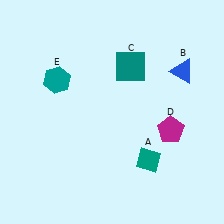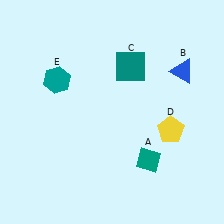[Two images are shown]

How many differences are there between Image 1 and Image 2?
There is 1 difference between the two images.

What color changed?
The pentagon (D) changed from magenta in Image 1 to yellow in Image 2.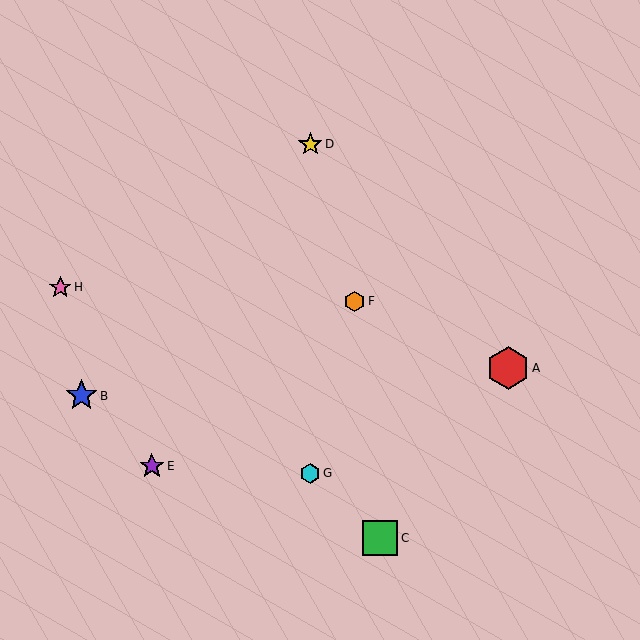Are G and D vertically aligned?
Yes, both are at x≈310.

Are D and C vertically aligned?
No, D is at x≈310 and C is at x≈380.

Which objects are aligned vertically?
Objects D, G are aligned vertically.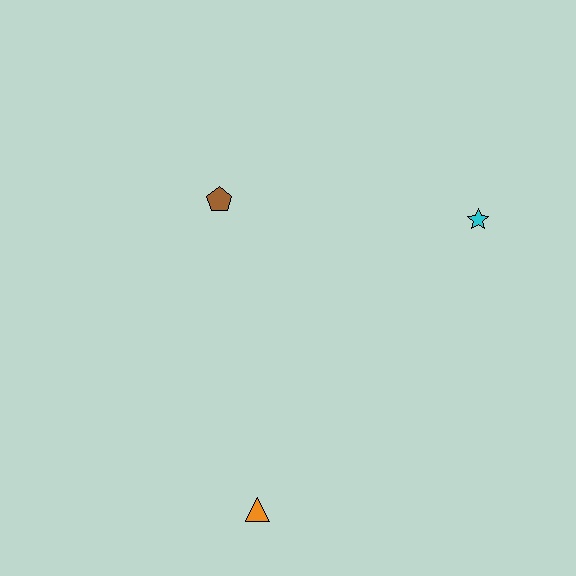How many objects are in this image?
There are 3 objects.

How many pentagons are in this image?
There is 1 pentagon.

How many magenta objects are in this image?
There are no magenta objects.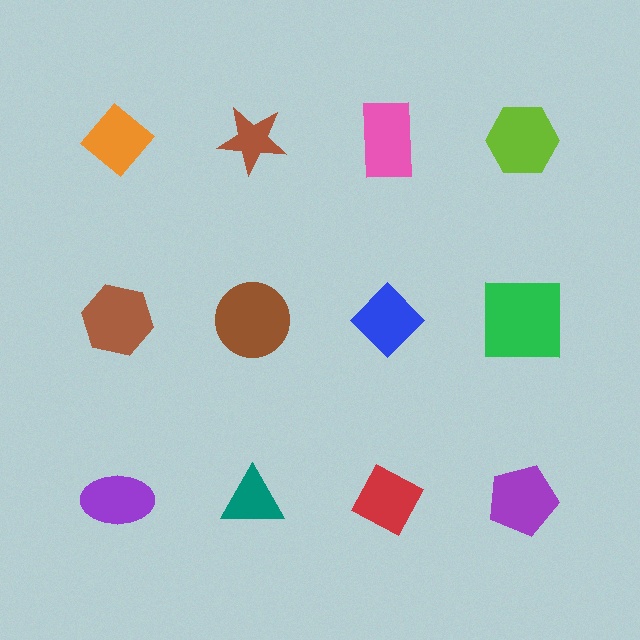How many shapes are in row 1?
4 shapes.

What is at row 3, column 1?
A purple ellipse.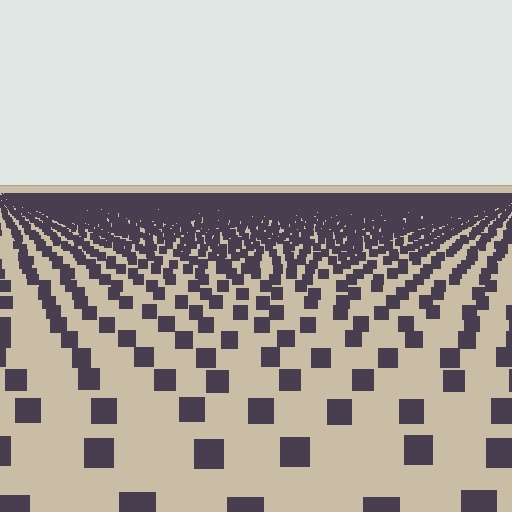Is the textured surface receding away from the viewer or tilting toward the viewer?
The surface is receding away from the viewer. Texture elements get smaller and denser toward the top.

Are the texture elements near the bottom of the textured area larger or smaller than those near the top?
Larger. Near the bottom, elements are closer to the viewer and appear at a bigger on-screen size.